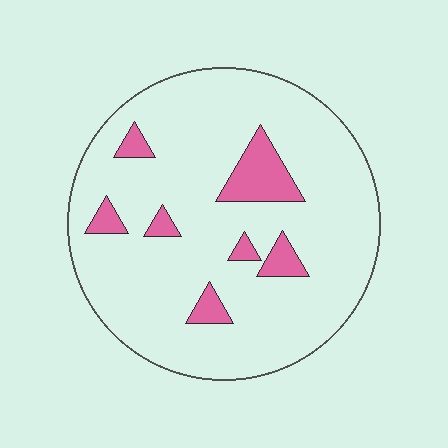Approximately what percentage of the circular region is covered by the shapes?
Approximately 10%.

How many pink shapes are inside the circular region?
7.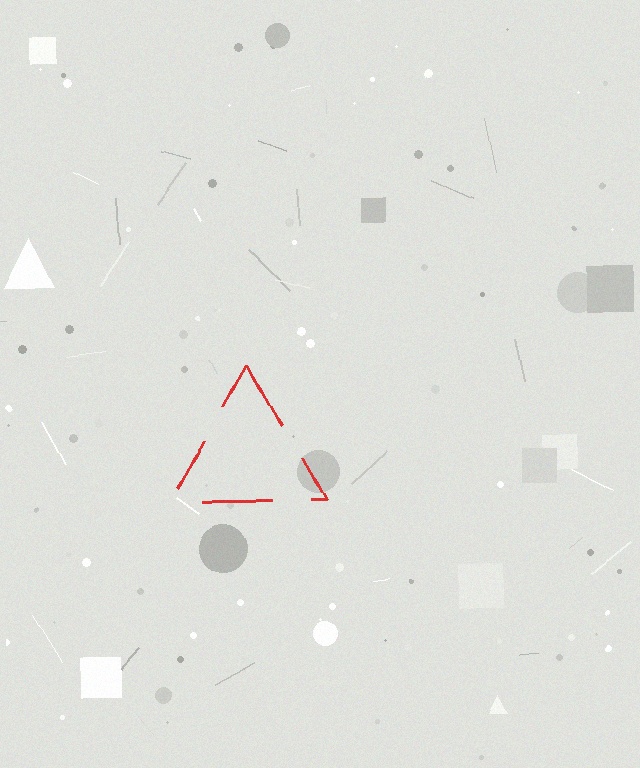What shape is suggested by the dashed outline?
The dashed outline suggests a triangle.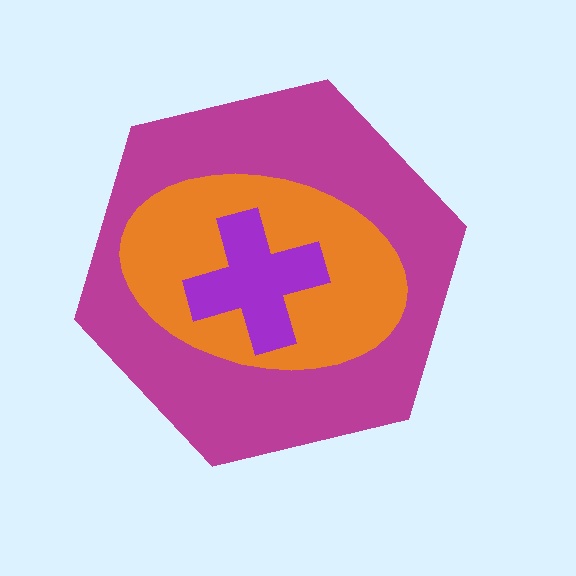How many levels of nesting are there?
3.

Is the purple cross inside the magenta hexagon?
Yes.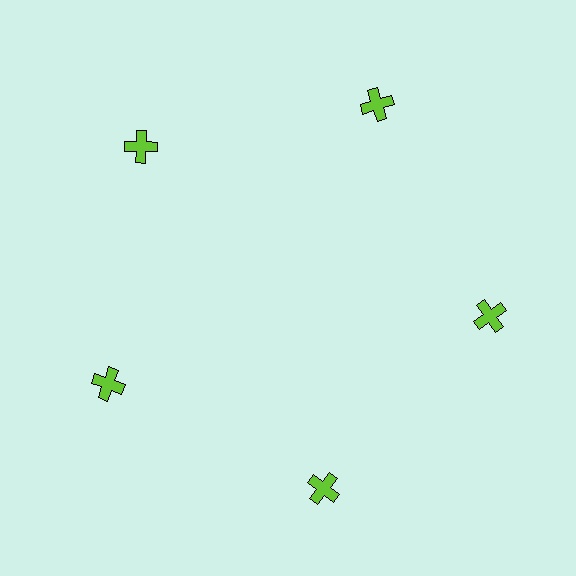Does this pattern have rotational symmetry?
Yes, this pattern has 5-fold rotational symmetry. It looks the same after rotating 72 degrees around the center.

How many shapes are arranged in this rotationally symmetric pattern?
There are 5 shapes, arranged in 5 groups of 1.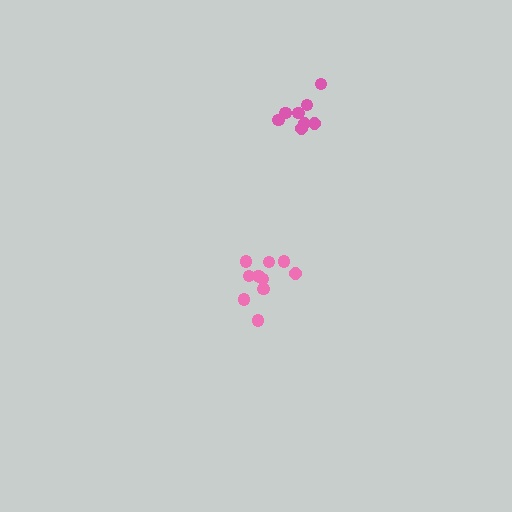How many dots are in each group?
Group 1: 11 dots, Group 2: 8 dots (19 total).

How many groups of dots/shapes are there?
There are 2 groups.